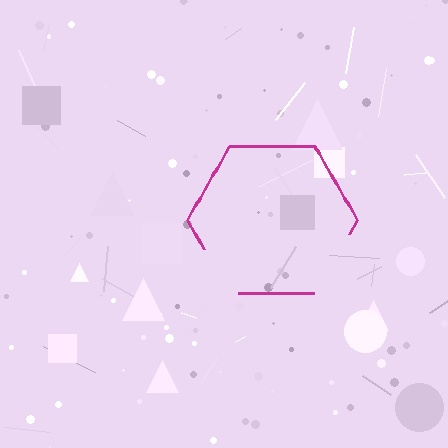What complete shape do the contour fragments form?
The contour fragments form a hexagon.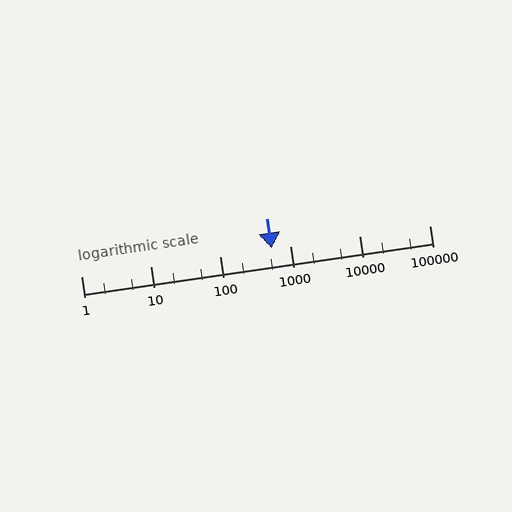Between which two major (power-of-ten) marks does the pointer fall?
The pointer is between 100 and 1000.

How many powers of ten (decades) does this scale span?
The scale spans 5 decades, from 1 to 100000.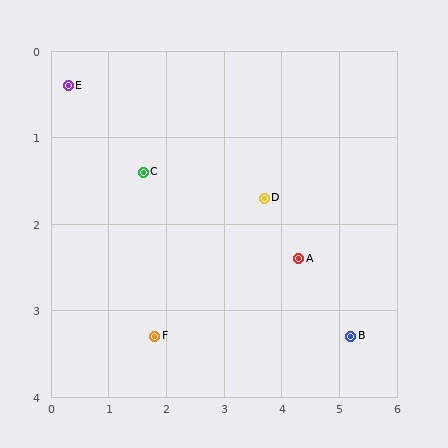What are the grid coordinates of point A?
Point A is at approximately (4.3, 2.4).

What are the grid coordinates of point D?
Point D is at approximately (3.7, 1.7).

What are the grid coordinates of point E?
Point E is at approximately (0.3, 0.4).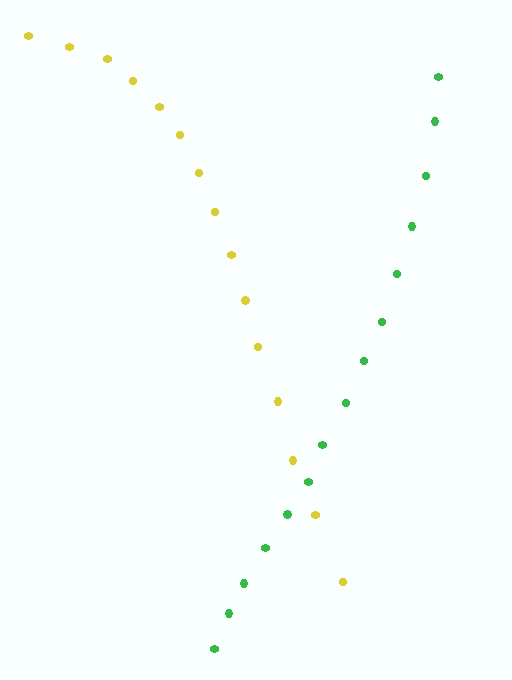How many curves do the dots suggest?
There are 2 distinct paths.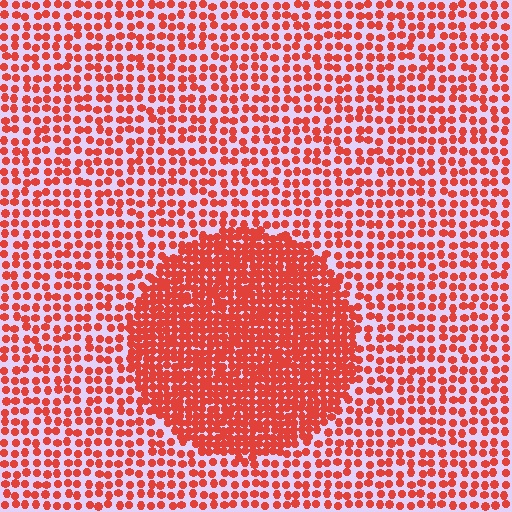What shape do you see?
I see a circle.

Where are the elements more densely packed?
The elements are more densely packed inside the circle boundary.